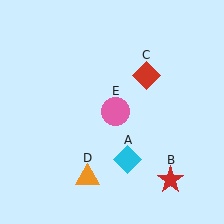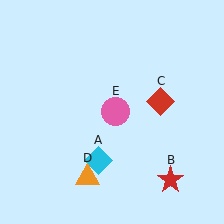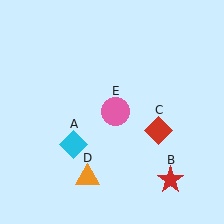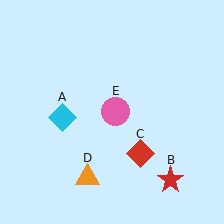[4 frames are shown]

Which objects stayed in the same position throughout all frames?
Red star (object B) and orange triangle (object D) and pink circle (object E) remained stationary.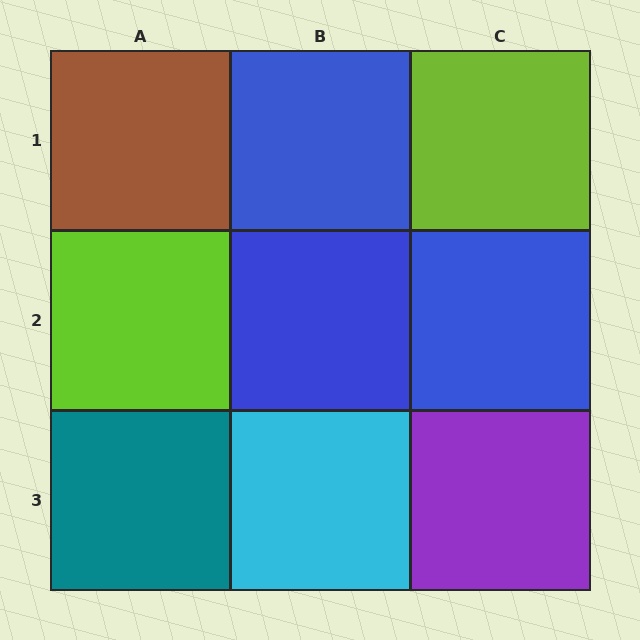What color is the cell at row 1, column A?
Brown.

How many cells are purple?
1 cell is purple.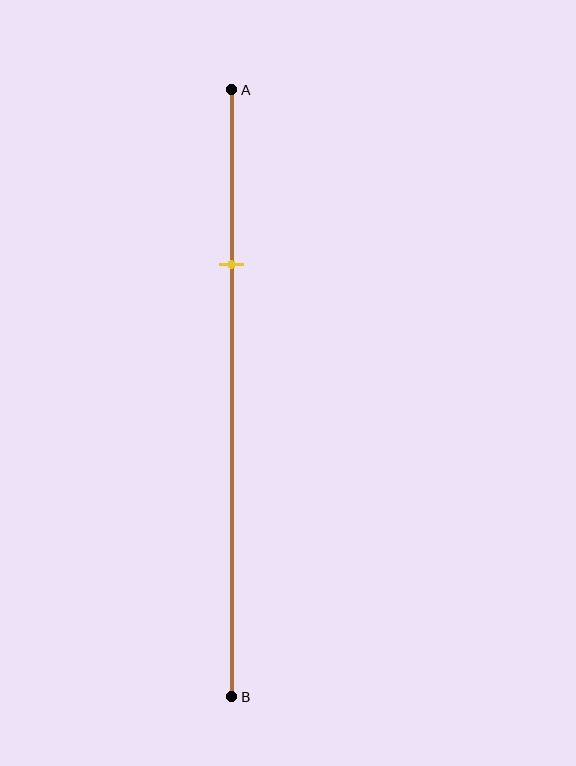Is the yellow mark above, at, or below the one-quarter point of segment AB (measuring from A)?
The yellow mark is below the one-quarter point of segment AB.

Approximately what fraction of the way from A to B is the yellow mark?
The yellow mark is approximately 30% of the way from A to B.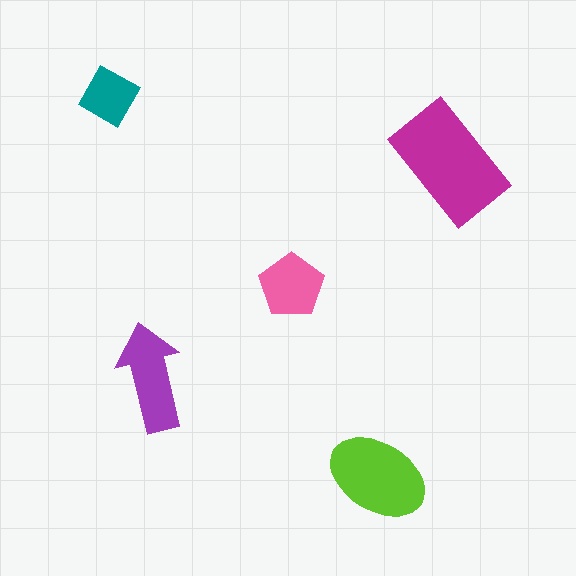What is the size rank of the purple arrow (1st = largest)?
3rd.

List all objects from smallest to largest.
The teal diamond, the pink pentagon, the purple arrow, the lime ellipse, the magenta rectangle.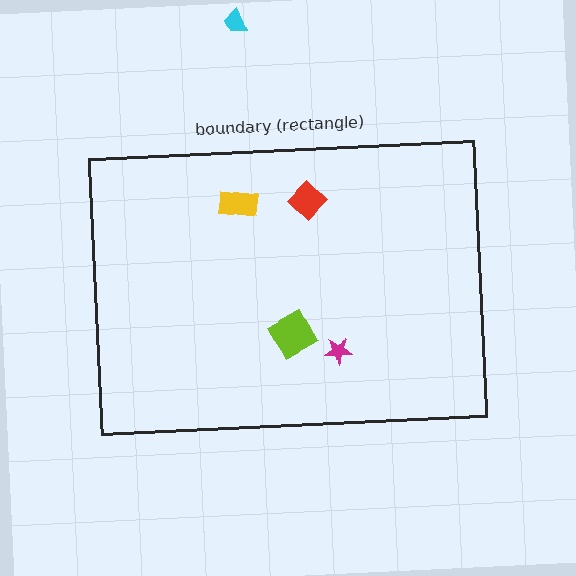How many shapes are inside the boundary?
4 inside, 1 outside.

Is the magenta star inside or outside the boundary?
Inside.